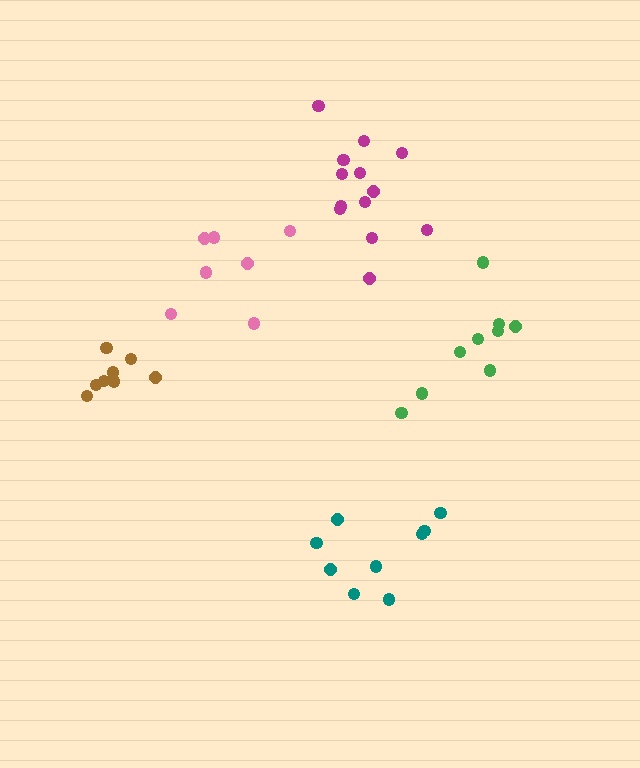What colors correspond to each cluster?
The clusters are colored: magenta, teal, pink, green, brown.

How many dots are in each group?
Group 1: 13 dots, Group 2: 9 dots, Group 3: 7 dots, Group 4: 9 dots, Group 5: 8 dots (46 total).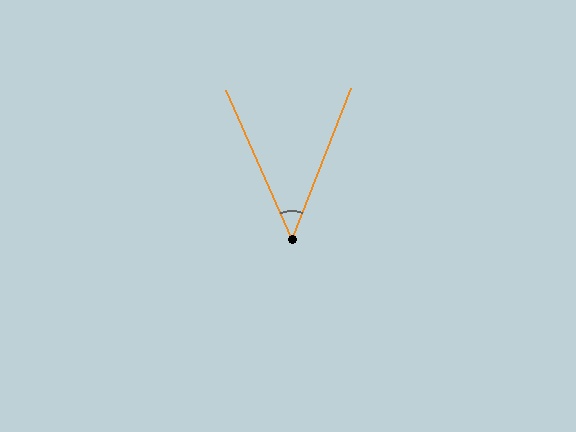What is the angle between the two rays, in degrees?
Approximately 45 degrees.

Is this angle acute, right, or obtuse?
It is acute.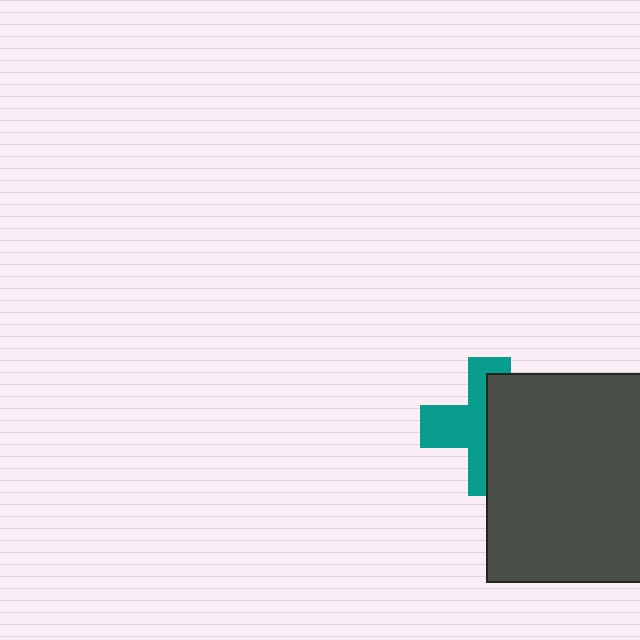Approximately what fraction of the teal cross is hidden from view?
Roughly 51% of the teal cross is hidden behind the dark gray square.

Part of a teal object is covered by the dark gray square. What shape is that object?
It is a cross.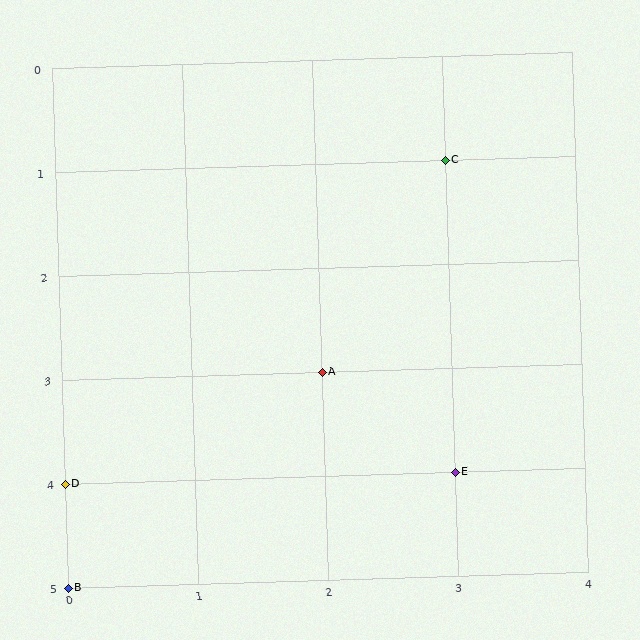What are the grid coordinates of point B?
Point B is at grid coordinates (0, 5).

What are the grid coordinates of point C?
Point C is at grid coordinates (3, 1).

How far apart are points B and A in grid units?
Points B and A are 2 columns and 2 rows apart (about 2.8 grid units diagonally).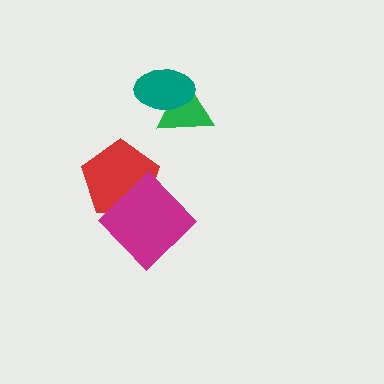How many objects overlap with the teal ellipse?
1 object overlaps with the teal ellipse.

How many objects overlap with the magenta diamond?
1 object overlaps with the magenta diamond.